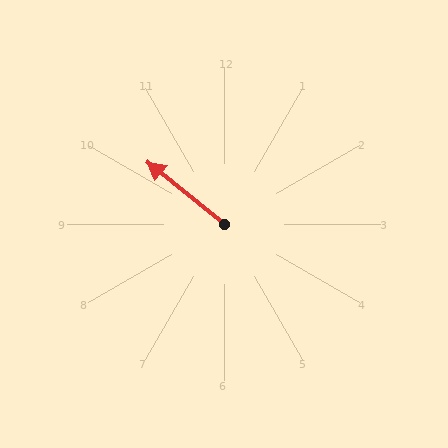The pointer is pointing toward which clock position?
Roughly 10 o'clock.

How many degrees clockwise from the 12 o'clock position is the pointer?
Approximately 309 degrees.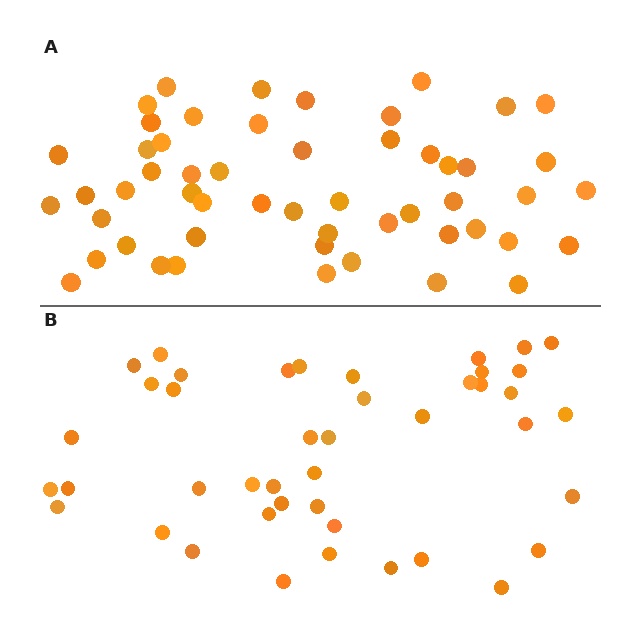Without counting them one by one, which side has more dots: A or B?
Region A (the top region) has more dots.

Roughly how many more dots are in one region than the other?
Region A has roughly 10 or so more dots than region B.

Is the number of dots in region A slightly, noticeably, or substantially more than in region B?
Region A has only slightly more — the two regions are fairly close. The ratio is roughly 1.2 to 1.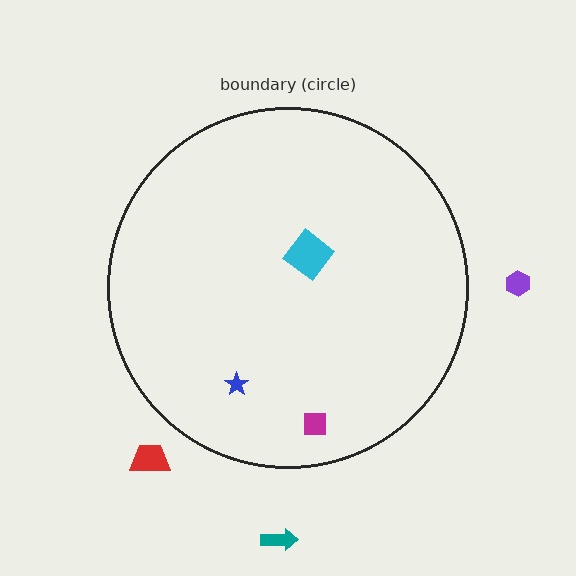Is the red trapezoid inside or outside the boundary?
Outside.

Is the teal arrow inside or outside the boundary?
Outside.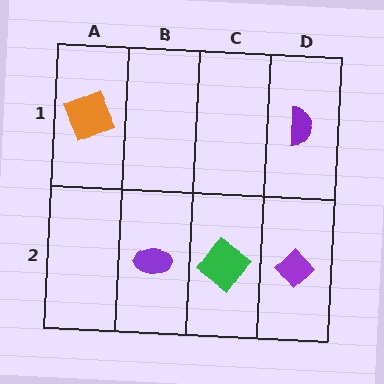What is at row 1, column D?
A purple semicircle.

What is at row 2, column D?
A purple diamond.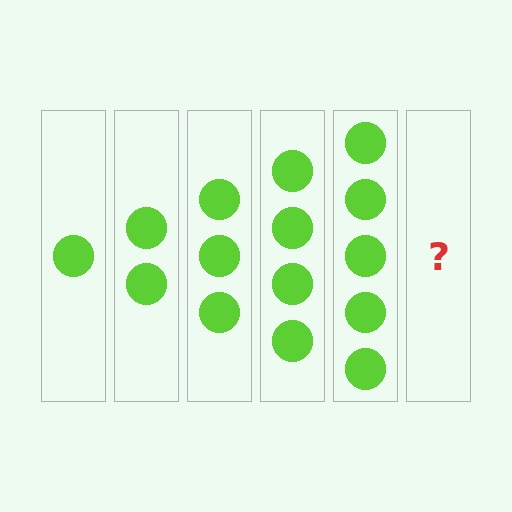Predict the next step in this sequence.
The next step is 6 circles.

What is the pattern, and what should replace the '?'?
The pattern is that each step adds one more circle. The '?' should be 6 circles.